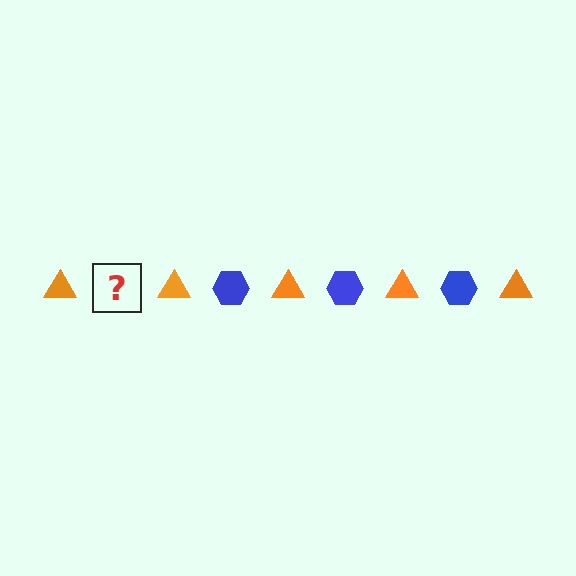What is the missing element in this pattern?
The missing element is a blue hexagon.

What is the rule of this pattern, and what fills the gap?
The rule is that the pattern alternates between orange triangle and blue hexagon. The gap should be filled with a blue hexagon.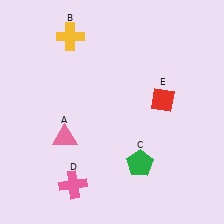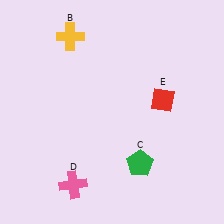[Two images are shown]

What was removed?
The pink triangle (A) was removed in Image 2.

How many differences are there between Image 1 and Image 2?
There is 1 difference between the two images.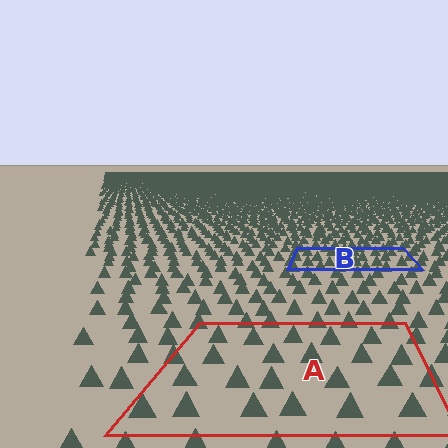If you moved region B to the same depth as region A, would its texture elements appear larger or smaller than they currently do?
They would appear larger. At a closer depth, the same texture elements are projected at a bigger on-screen size.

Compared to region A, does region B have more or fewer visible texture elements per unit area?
Region B has more texture elements per unit area — they are packed more densely because it is farther away.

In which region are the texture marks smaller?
The texture marks are smaller in region B, because it is farther away.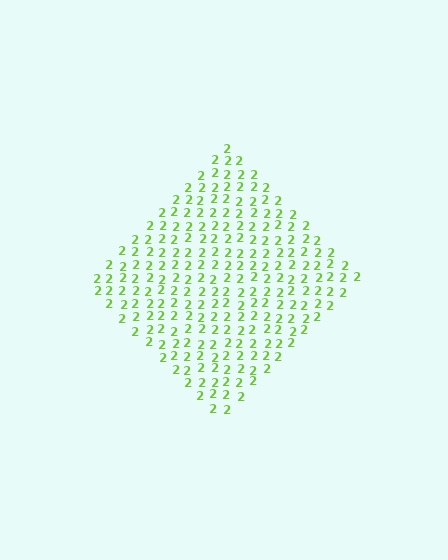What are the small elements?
The small elements are digit 2's.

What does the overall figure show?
The overall figure shows a diamond.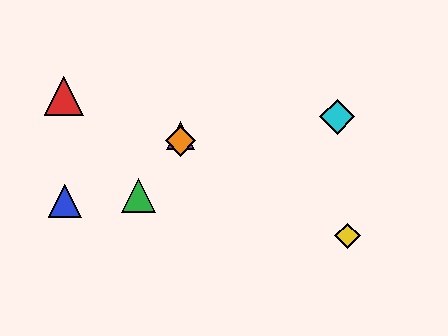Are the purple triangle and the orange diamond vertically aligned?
Yes, both are at x≈181.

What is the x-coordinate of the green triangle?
The green triangle is at x≈138.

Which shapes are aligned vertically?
The purple triangle, the orange diamond are aligned vertically.